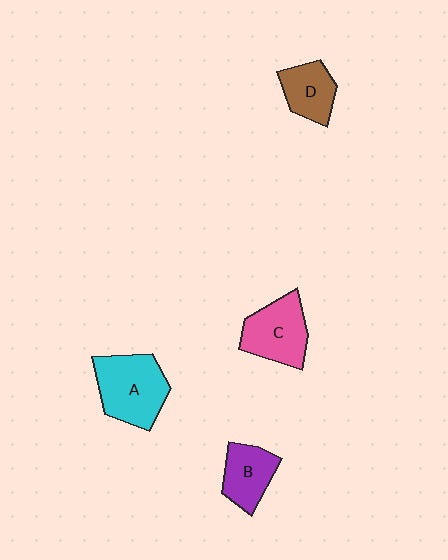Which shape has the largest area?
Shape A (cyan).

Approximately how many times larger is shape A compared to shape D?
Approximately 1.7 times.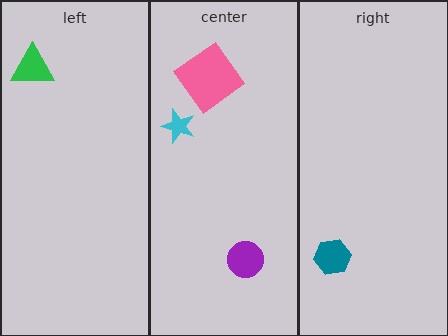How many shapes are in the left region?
1.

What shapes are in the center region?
The pink diamond, the purple circle, the cyan star.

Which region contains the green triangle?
The left region.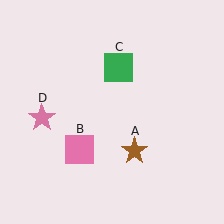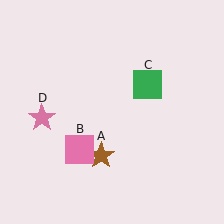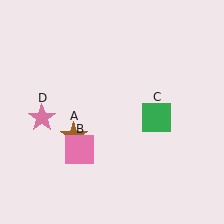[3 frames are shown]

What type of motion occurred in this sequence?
The brown star (object A), green square (object C) rotated clockwise around the center of the scene.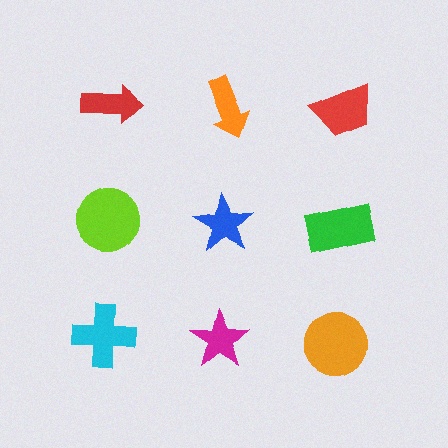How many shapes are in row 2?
3 shapes.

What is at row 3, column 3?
An orange circle.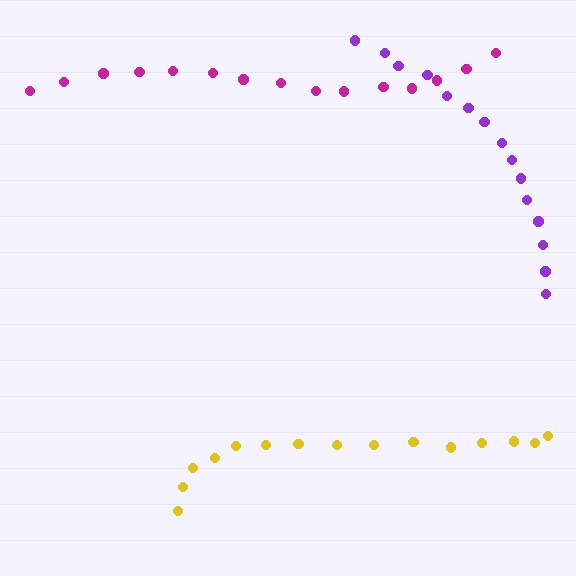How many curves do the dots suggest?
There are 3 distinct paths.